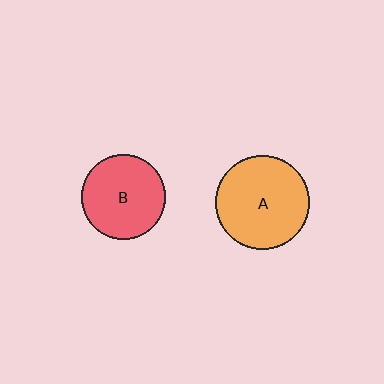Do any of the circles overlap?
No, none of the circles overlap.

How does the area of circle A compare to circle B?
Approximately 1.2 times.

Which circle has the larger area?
Circle A (orange).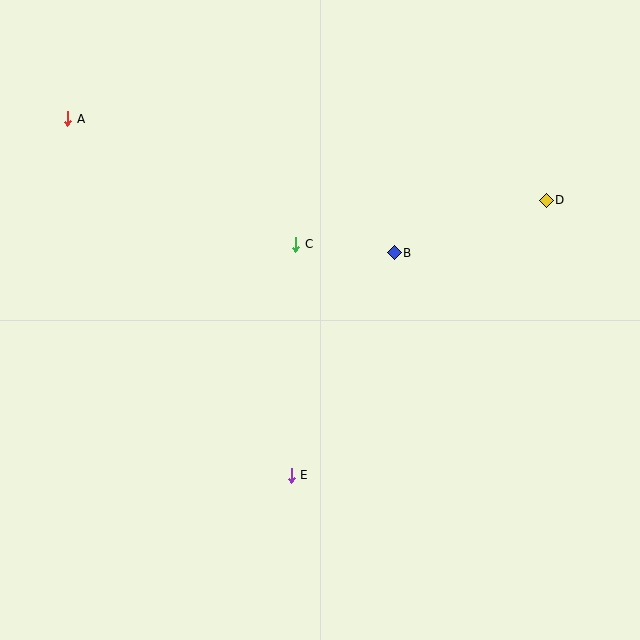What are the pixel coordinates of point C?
Point C is at (296, 244).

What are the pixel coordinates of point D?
Point D is at (546, 200).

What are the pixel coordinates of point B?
Point B is at (394, 253).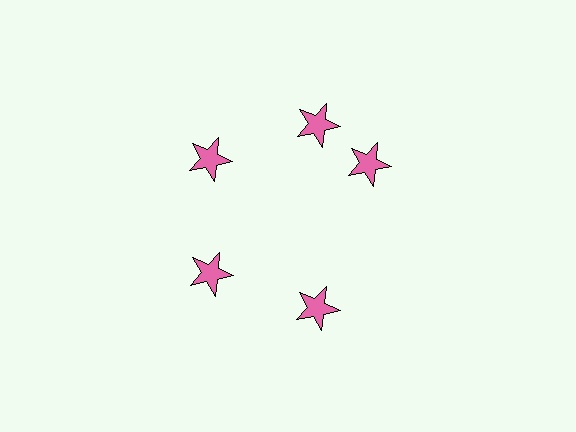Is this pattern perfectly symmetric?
No. The 5 pink stars are arranged in a ring, but one element near the 3 o'clock position is rotated out of alignment along the ring, breaking the 5-fold rotational symmetry.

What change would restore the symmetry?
The symmetry would be restored by rotating it back into even spacing with its neighbors so that all 5 stars sit at equal angles and equal distance from the center.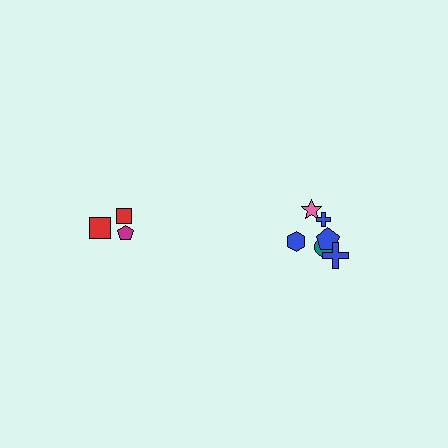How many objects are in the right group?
There are 6 objects.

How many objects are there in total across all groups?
There are 9 objects.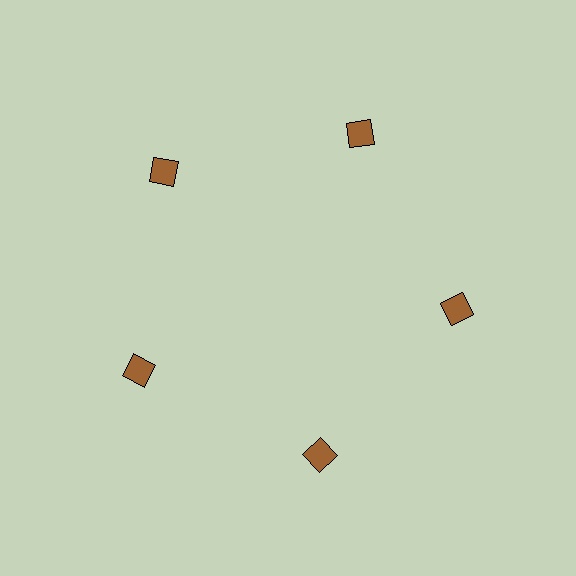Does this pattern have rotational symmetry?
Yes, this pattern has 5-fold rotational symmetry. It looks the same after rotating 72 degrees around the center.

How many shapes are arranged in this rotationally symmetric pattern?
There are 5 shapes, arranged in 5 groups of 1.